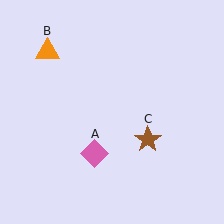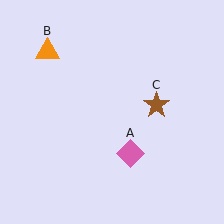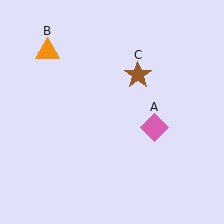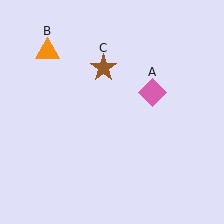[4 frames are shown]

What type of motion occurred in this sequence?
The pink diamond (object A), brown star (object C) rotated counterclockwise around the center of the scene.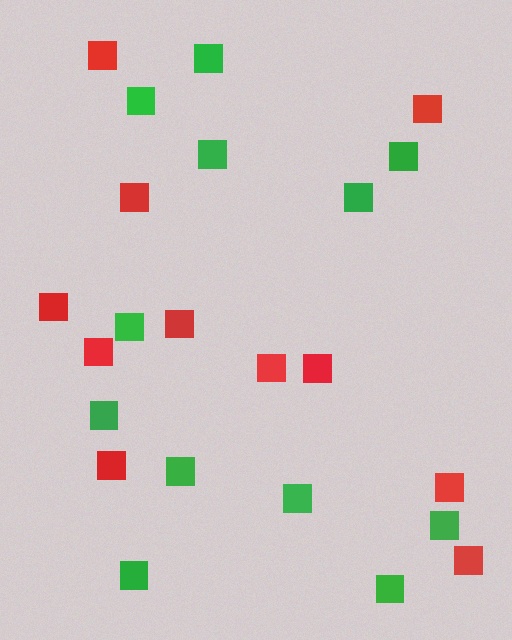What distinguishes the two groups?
There are 2 groups: one group of green squares (12) and one group of red squares (11).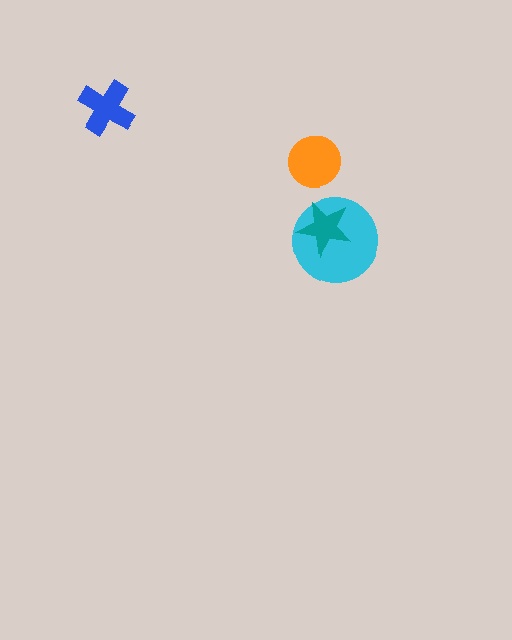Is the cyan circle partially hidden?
Yes, it is partially covered by another shape.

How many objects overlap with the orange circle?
0 objects overlap with the orange circle.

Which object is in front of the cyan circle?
The teal star is in front of the cyan circle.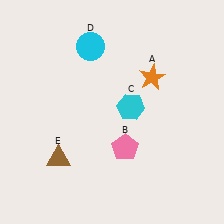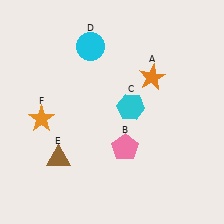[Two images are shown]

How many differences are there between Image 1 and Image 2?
There is 1 difference between the two images.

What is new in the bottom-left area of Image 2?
An orange star (F) was added in the bottom-left area of Image 2.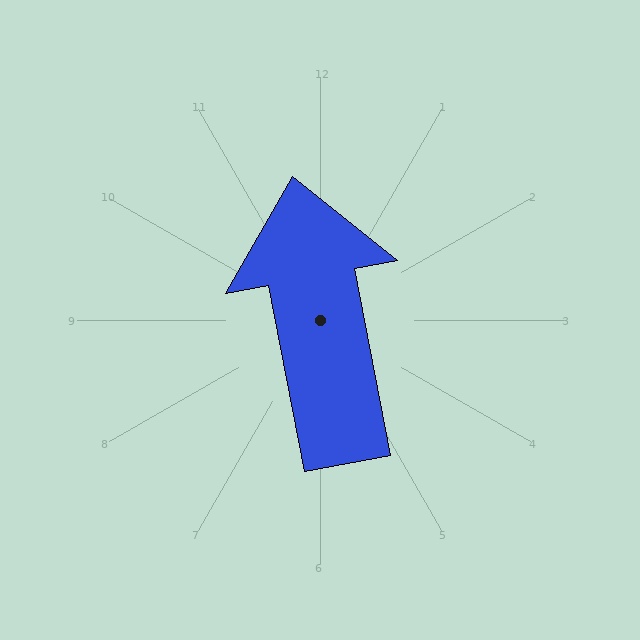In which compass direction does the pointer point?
North.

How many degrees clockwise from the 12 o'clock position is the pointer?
Approximately 349 degrees.